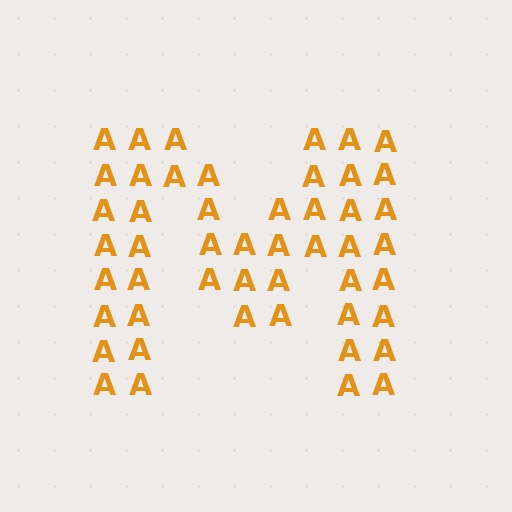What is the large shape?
The large shape is the letter M.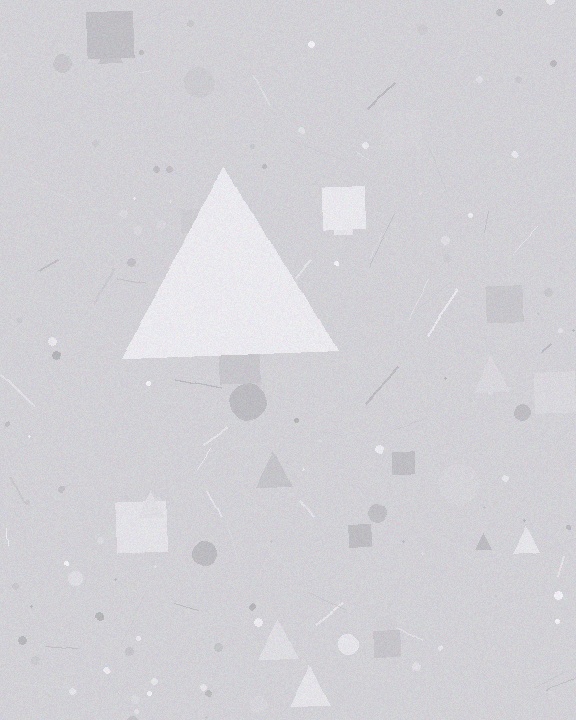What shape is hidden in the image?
A triangle is hidden in the image.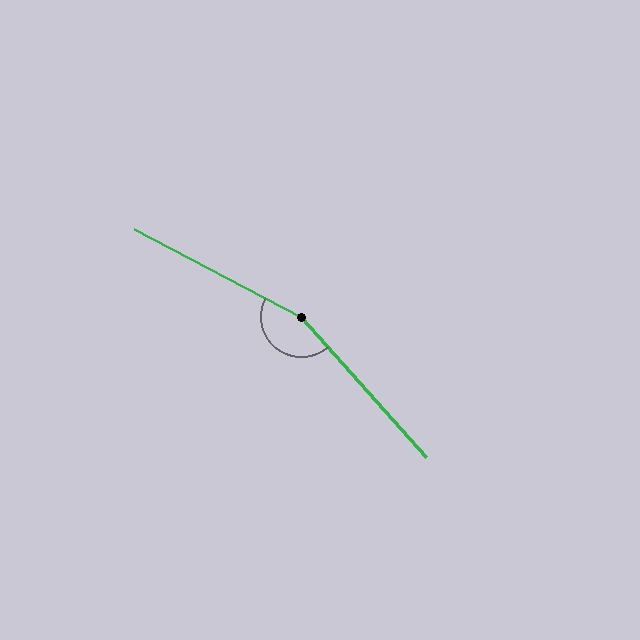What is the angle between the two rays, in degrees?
Approximately 159 degrees.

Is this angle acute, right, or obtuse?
It is obtuse.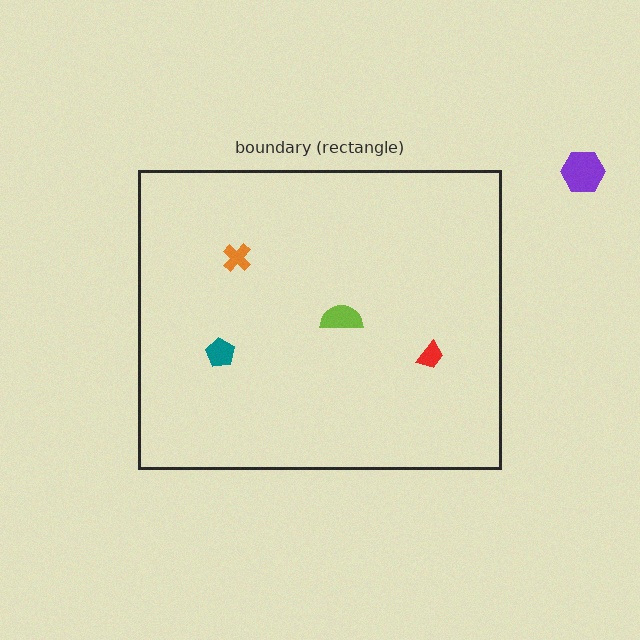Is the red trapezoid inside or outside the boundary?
Inside.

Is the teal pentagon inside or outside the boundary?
Inside.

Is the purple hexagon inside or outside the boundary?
Outside.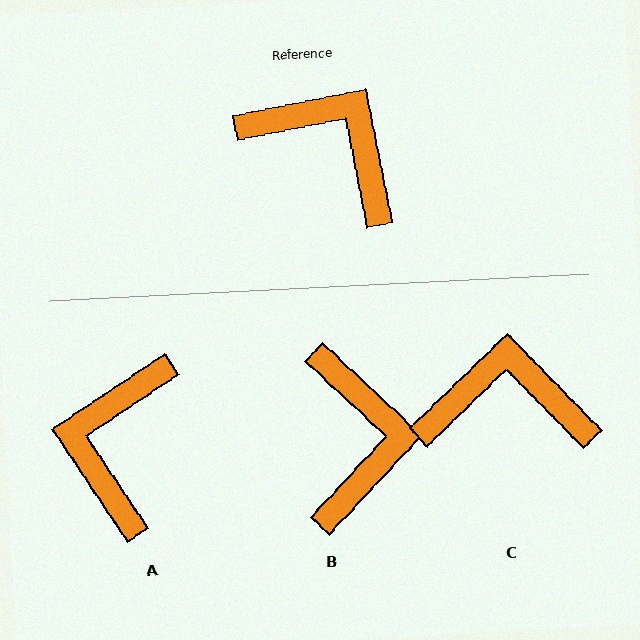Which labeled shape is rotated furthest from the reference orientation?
A, about 113 degrees away.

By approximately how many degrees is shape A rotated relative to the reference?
Approximately 113 degrees counter-clockwise.